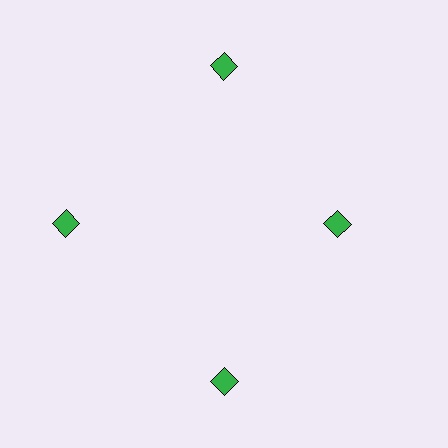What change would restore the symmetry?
The symmetry would be restored by moving it outward, back onto the ring so that all 4 diamonds sit at equal angles and equal distance from the center.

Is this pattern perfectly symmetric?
No. The 4 green diamonds are arranged in a ring, but one element near the 3 o'clock position is pulled inward toward the center, breaking the 4-fold rotational symmetry.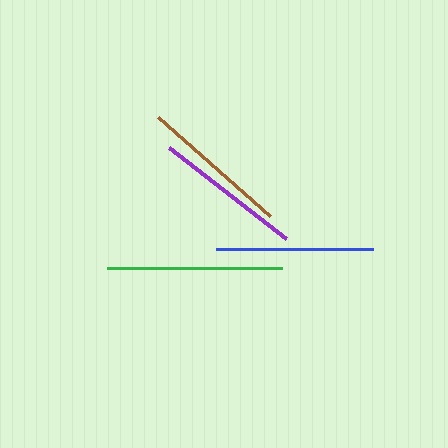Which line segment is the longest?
The green line is the longest at approximately 175 pixels.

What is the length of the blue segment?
The blue segment is approximately 156 pixels long.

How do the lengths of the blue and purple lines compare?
The blue and purple lines are approximately the same length.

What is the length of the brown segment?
The brown segment is approximately 150 pixels long.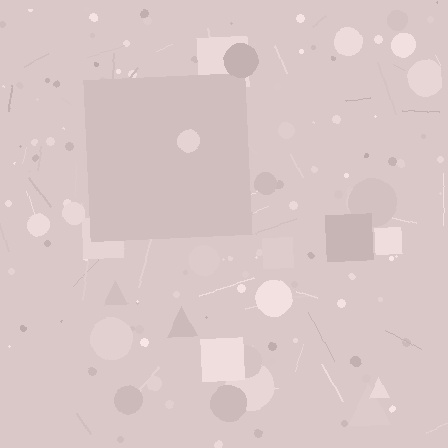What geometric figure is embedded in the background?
A square is embedded in the background.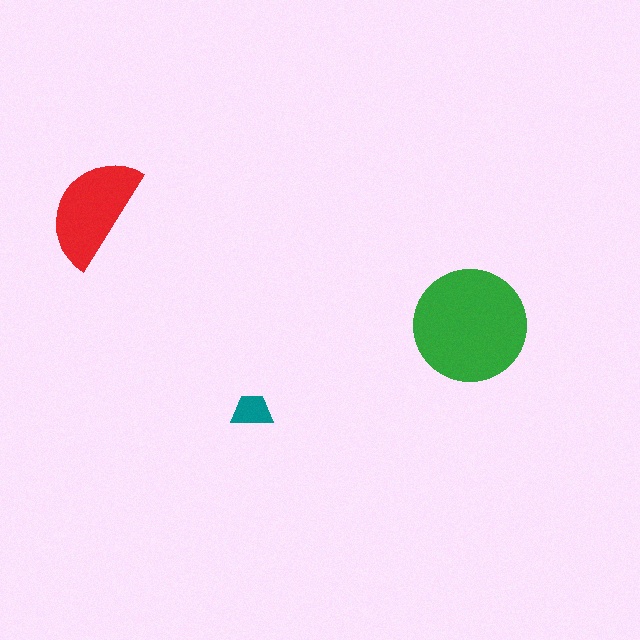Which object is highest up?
The red semicircle is topmost.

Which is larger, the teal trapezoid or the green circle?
The green circle.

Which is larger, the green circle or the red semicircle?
The green circle.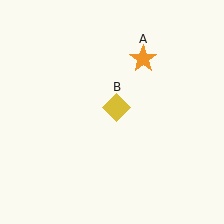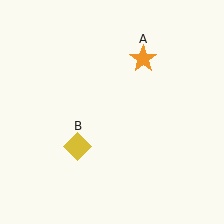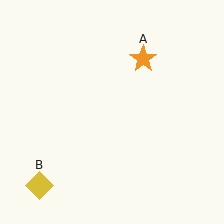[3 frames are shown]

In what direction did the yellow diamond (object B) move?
The yellow diamond (object B) moved down and to the left.